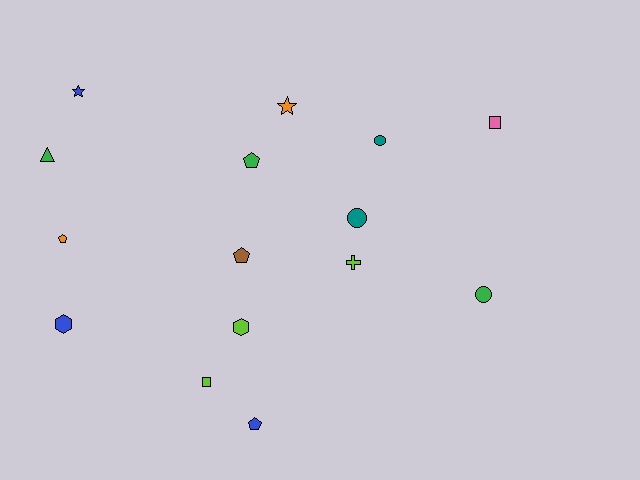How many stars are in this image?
There are 2 stars.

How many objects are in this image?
There are 15 objects.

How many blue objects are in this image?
There are 3 blue objects.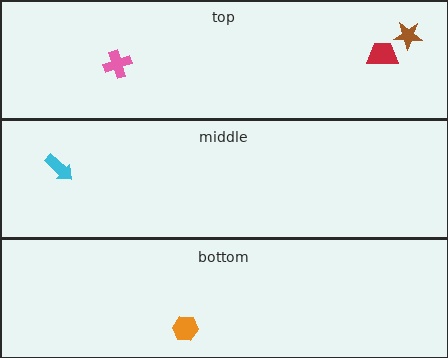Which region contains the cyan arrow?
The middle region.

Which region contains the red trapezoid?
The top region.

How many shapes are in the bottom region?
1.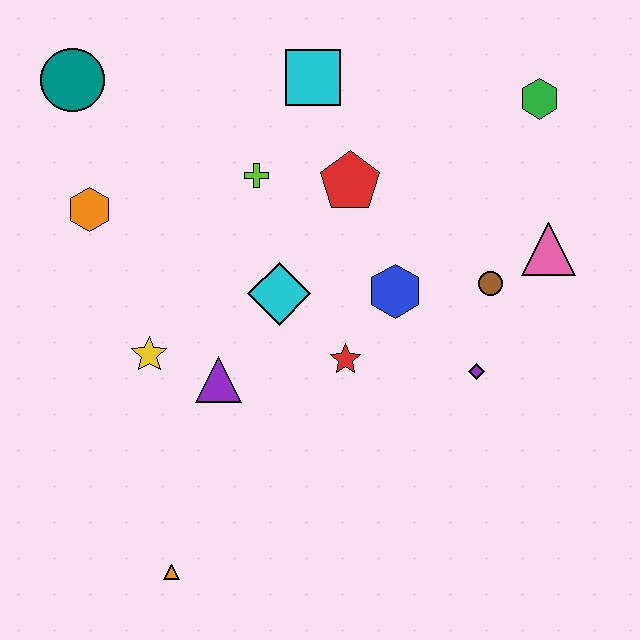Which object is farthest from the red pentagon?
The orange triangle is farthest from the red pentagon.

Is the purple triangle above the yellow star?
No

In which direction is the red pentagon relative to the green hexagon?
The red pentagon is to the left of the green hexagon.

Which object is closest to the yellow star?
The purple triangle is closest to the yellow star.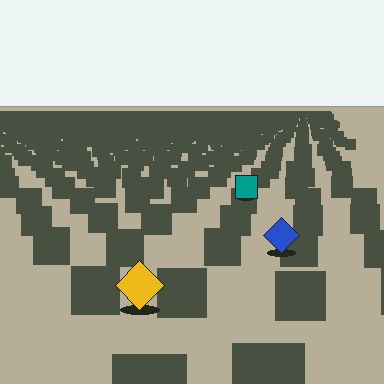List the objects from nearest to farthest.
From nearest to farthest: the yellow diamond, the blue diamond, the teal square.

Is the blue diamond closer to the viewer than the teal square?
Yes. The blue diamond is closer — you can tell from the texture gradient: the ground texture is coarser near it.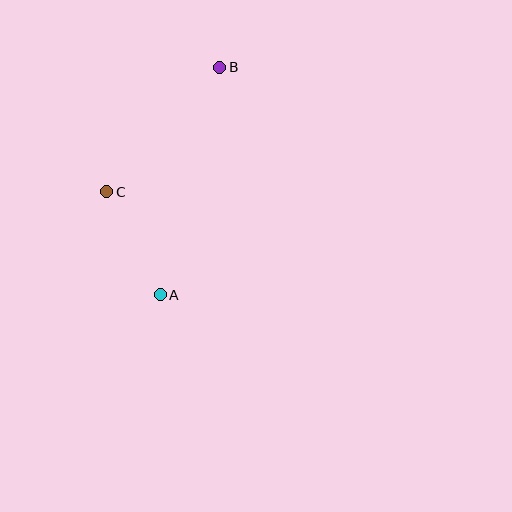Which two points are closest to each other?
Points A and C are closest to each other.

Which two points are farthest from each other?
Points A and B are farthest from each other.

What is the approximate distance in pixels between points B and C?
The distance between B and C is approximately 168 pixels.